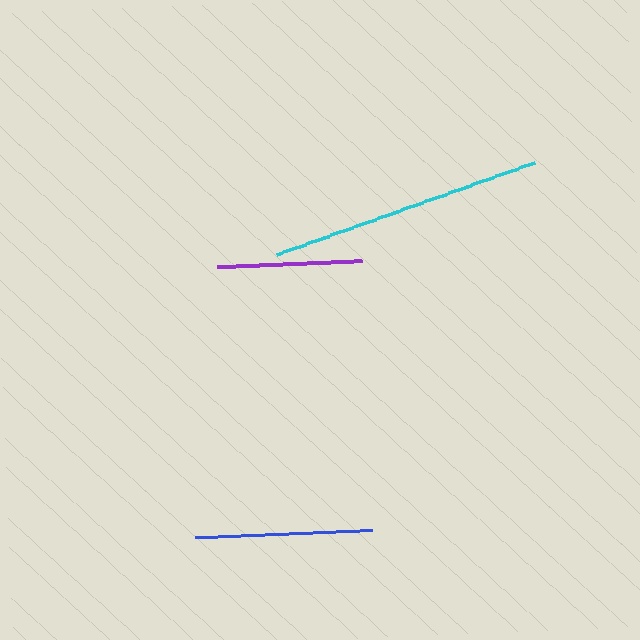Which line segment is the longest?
The cyan line is the longest at approximately 273 pixels.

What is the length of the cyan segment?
The cyan segment is approximately 273 pixels long.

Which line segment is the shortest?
The purple line is the shortest at approximately 145 pixels.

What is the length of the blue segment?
The blue segment is approximately 177 pixels long.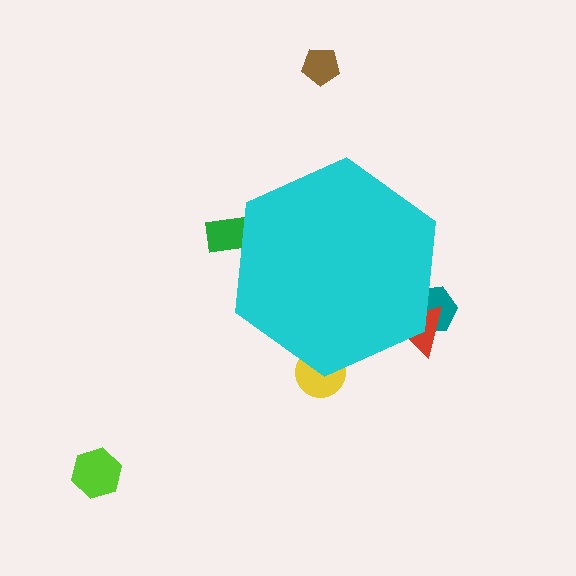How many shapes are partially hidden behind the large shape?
4 shapes are partially hidden.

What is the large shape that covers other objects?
A cyan hexagon.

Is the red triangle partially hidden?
Yes, the red triangle is partially hidden behind the cyan hexagon.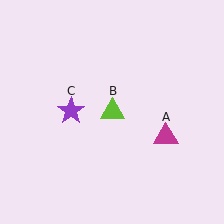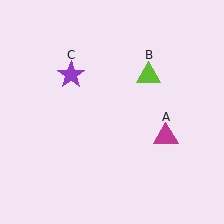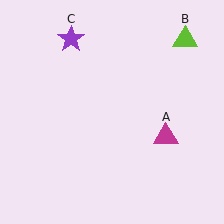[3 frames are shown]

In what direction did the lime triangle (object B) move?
The lime triangle (object B) moved up and to the right.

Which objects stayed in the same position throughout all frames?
Magenta triangle (object A) remained stationary.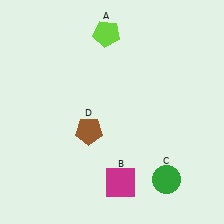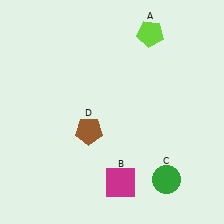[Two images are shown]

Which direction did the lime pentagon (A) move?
The lime pentagon (A) moved right.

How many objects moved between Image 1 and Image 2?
1 object moved between the two images.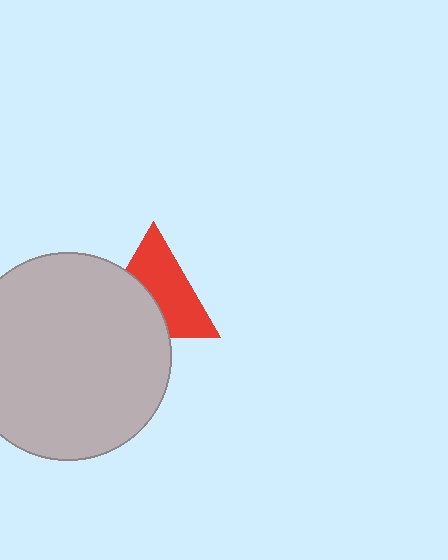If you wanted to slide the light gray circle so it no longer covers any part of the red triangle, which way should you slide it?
Slide it toward the lower-left — that is the most direct way to separate the two shapes.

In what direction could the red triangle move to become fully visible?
The red triangle could move toward the upper-right. That would shift it out from behind the light gray circle entirely.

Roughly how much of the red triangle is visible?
About half of it is visible (roughly 58%).